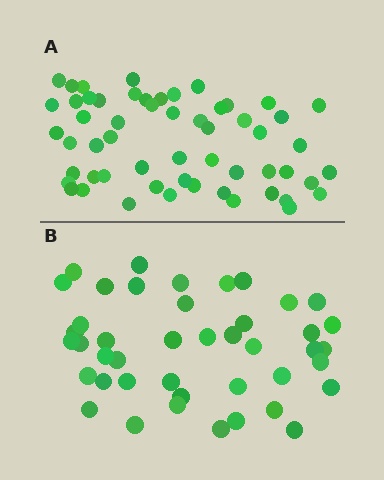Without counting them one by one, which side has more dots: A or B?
Region A (the top region) has more dots.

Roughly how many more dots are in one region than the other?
Region A has approximately 15 more dots than region B.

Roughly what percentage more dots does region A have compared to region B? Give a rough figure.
About 30% more.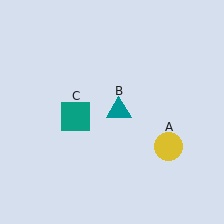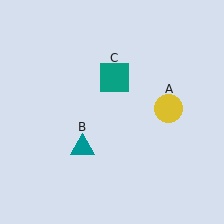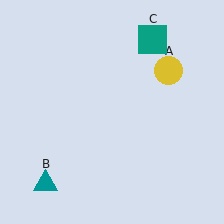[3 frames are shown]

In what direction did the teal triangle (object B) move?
The teal triangle (object B) moved down and to the left.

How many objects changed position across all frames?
3 objects changed position: yellow circle (object A), teal triangle (object B), teal square (object C).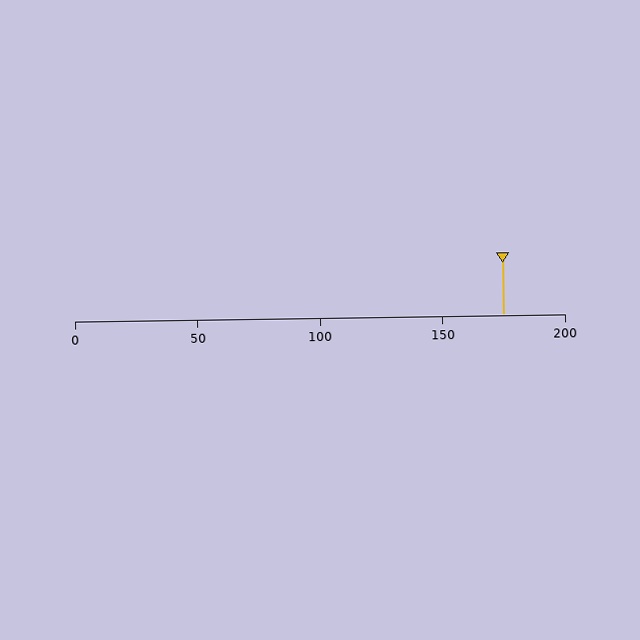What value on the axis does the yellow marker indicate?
The marker indicates approximately 175.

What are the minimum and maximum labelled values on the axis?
The axis runs from 0 to 200.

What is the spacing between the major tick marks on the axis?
The major ticks are spaced 50 apart.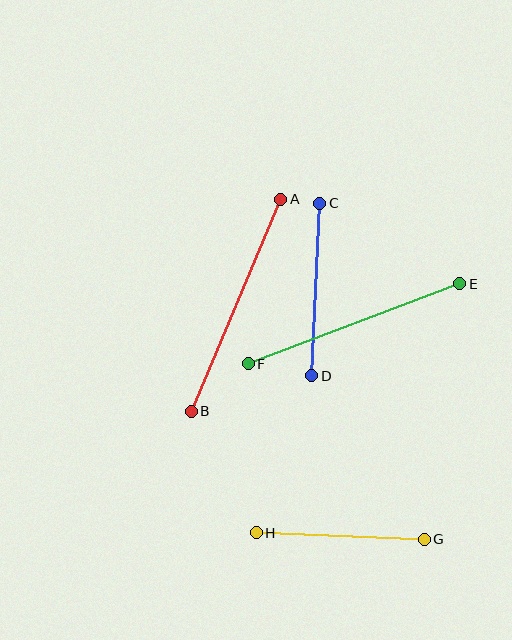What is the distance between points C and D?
The distance is approximately 173 pixels.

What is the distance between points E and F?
The distance is approximately 226 pixels.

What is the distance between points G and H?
The distance is approximately 168 pixels.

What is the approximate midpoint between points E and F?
The midpoint is at approximately (354, 324) pixels.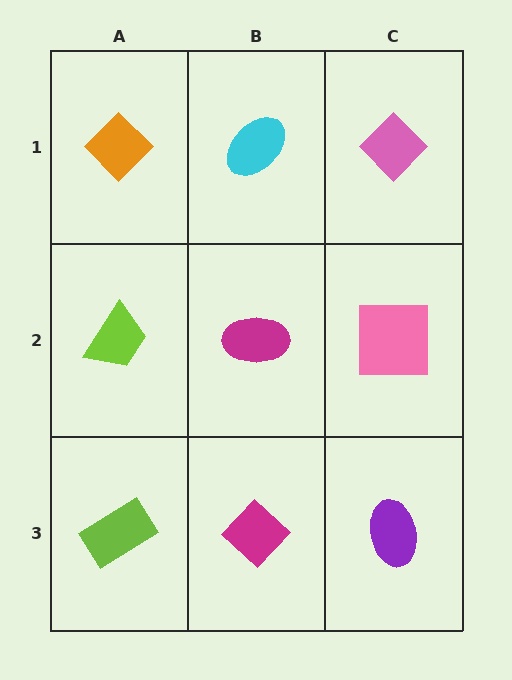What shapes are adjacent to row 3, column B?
A magenta ellipse (row 2, column B), a lime rectangle (row 3, column A), a purple ellipse (row 3, column C).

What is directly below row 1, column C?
A pink square.